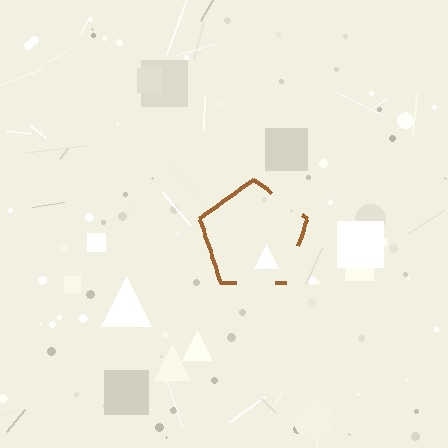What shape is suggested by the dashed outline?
The dashed outline suggests a pentagon.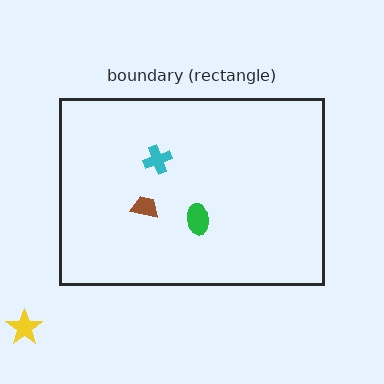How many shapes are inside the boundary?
3 inside, 1 outside.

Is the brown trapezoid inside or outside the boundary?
Inside.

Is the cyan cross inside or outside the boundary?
Inside.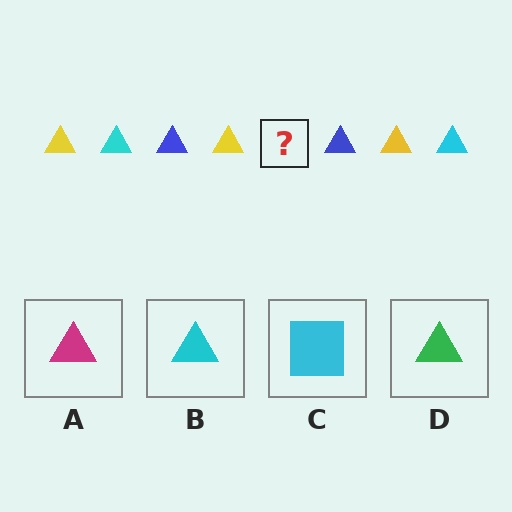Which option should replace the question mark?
Option B.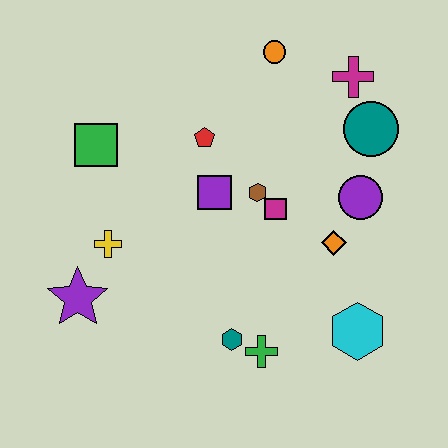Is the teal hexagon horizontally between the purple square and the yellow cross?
No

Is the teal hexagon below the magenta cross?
Yes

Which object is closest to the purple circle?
The orange diamond is closest to the purple circle.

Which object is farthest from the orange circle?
The purple star is farthest from the orange circle.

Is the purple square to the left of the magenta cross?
Yes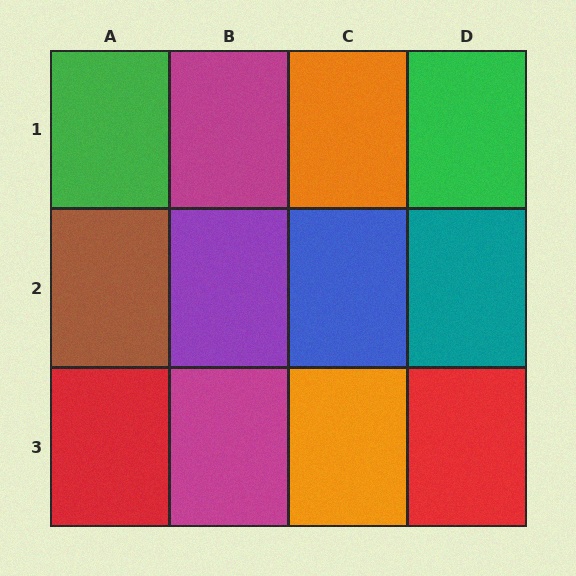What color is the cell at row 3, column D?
Red.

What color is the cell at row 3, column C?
Orange.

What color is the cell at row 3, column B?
Magenta.